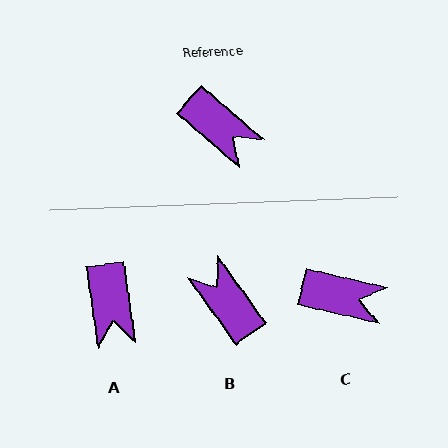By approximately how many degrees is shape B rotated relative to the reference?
Approximately 167 degrees counter-clockwise.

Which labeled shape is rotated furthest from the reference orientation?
B, about 167 degrees away.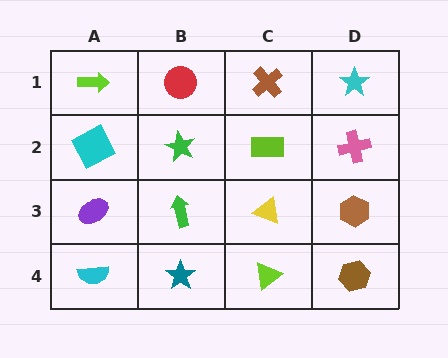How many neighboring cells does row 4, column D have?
2.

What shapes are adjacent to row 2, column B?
A red circle (row 1, column B), a green arrow (row 3, column B), a cyan square (row 2, column A), a lime rectangle (row 2, column C).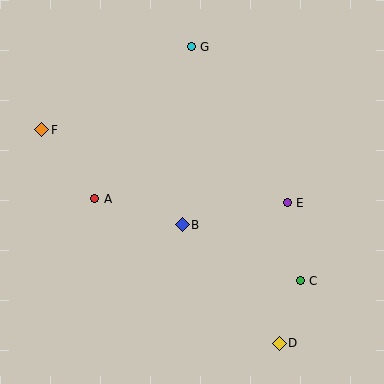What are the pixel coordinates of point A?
Point A is at (95, 199).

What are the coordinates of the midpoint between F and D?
The midpoint between F and D is at (160, 236).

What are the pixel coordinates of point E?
Point E is at (287, 203).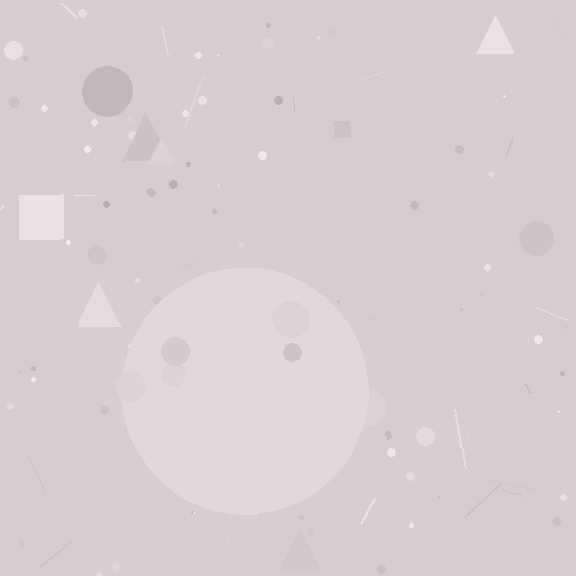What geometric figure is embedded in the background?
A circle is embedded in the background.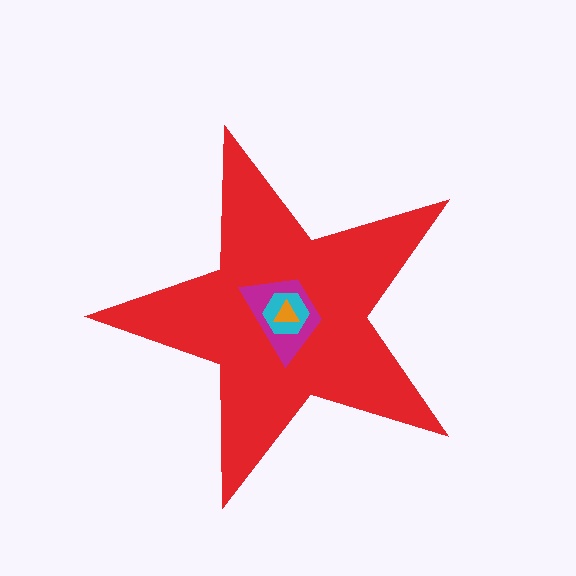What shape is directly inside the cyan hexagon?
The orange triangle.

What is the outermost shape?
The red star.